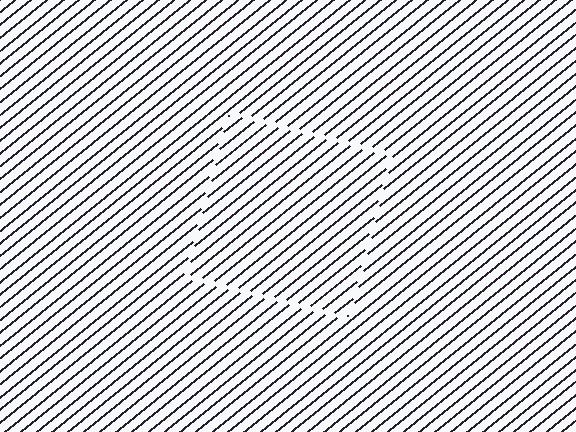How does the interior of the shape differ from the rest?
The interior of the shape contains the same grating, shifted by half a period — the contour is defined by the phase discontinuity where line-ends from the inner and outer gratings abut.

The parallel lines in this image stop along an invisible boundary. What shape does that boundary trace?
An illusory square. The interior of the shape contains the same grating, shifted by half a period — the contour is defined by the phase discontinuity where line-ends from the inner and outer gratings abut.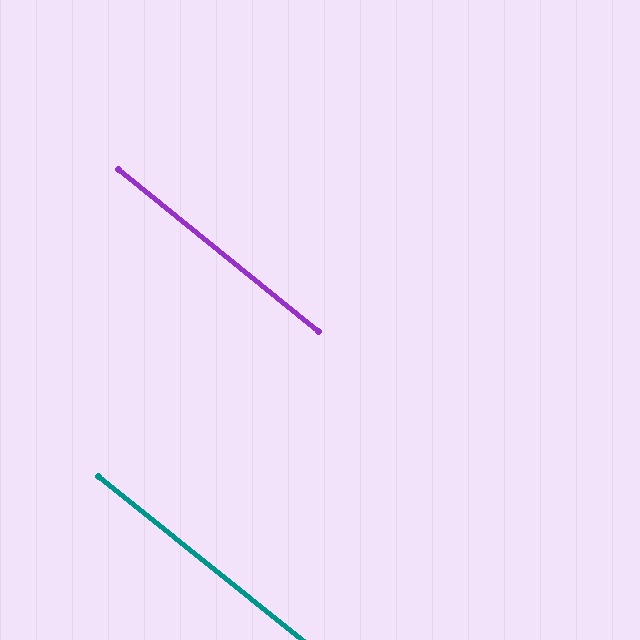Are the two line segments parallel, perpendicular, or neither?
Parallel — their directions differ by only 0.3°.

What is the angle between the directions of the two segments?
Approximately 0 degrees.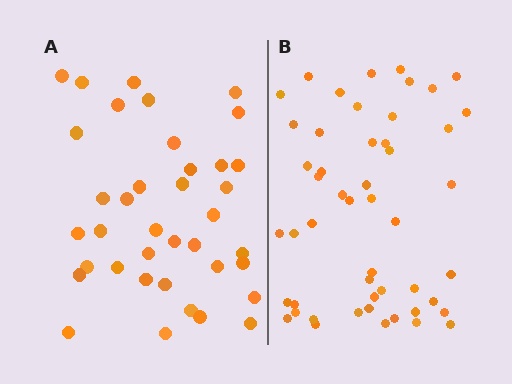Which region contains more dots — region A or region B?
Region B (the right region) has more dots.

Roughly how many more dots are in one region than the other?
Region B has roughly 12 or so more dots than region A.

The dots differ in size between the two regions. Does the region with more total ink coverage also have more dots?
No. Region A has more total ink coverage because its dots are larger, but region B actually contains more individual dots. Total area can be misleading — the number of items is what matters here.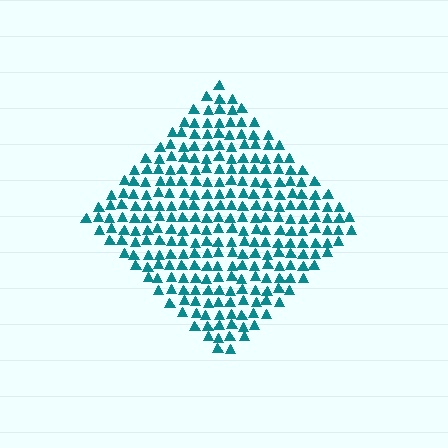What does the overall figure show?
The overall figure shows a diamond.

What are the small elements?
The small elements are triangles.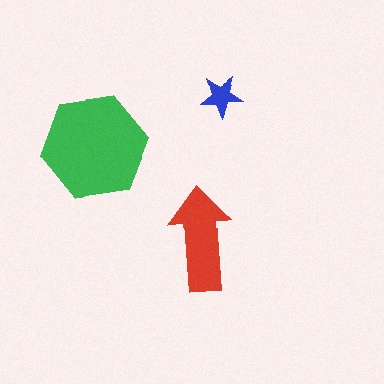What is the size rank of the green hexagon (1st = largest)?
1st.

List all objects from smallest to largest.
The blue star, the red arrow, the green hexagon.